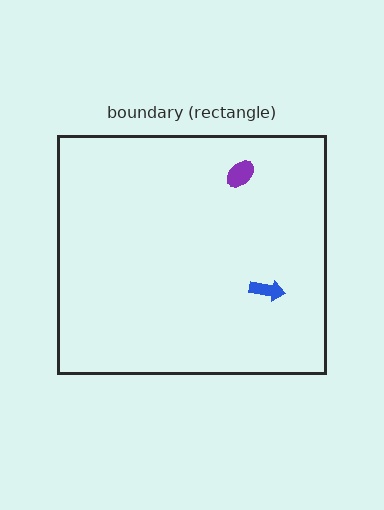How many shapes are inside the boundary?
2 inside, 0 outside.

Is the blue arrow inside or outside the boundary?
Inside.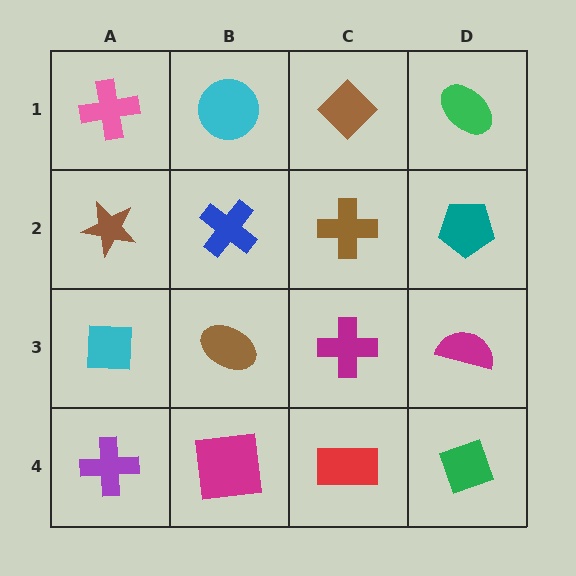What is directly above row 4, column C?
A magenta cross.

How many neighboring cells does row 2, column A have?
3.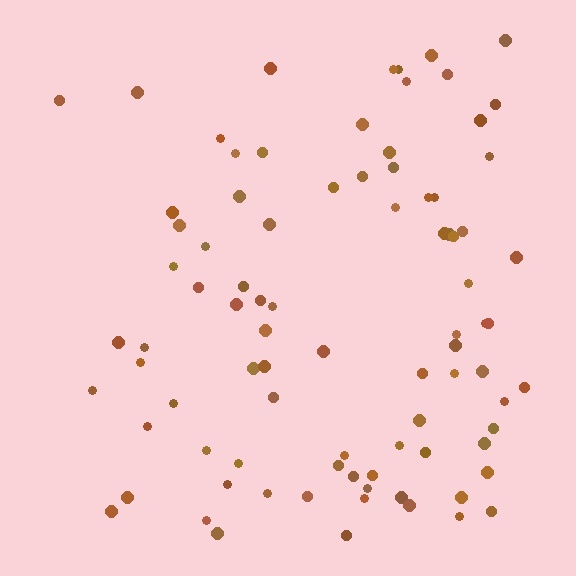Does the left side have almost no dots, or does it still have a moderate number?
Still a moderate number, just noticeably fewer than the right.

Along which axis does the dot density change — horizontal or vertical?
Horizontal.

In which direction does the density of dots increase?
From left to right, with the right side densest.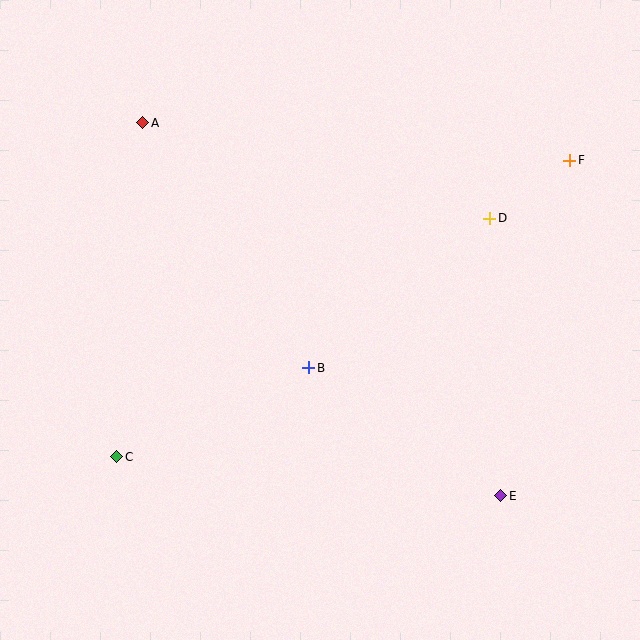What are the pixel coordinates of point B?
Point B is at (309, 368).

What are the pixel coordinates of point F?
Point F is at (570, 160).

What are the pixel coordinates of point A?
Point A is at (143, 123).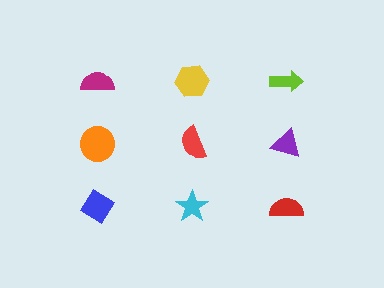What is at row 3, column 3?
A red semicircle.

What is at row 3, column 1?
A blue diamond.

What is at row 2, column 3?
A purple triangle.